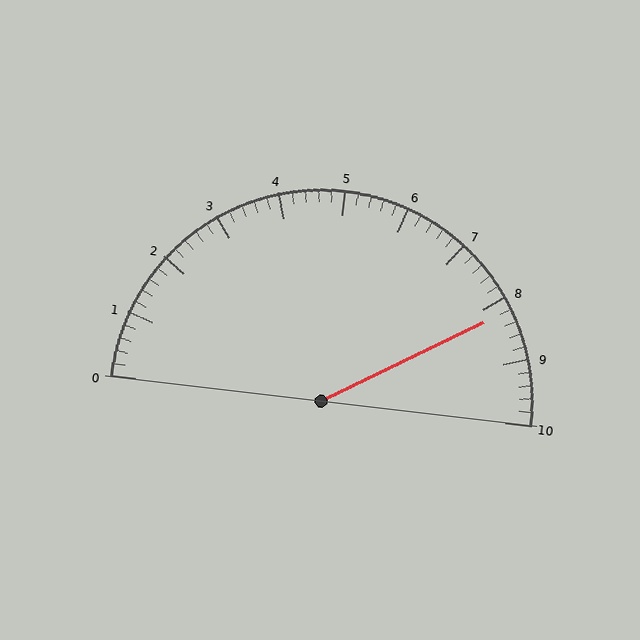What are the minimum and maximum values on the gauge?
The gauge ranges from 0 to 10.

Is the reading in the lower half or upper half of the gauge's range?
The reading is in the upper half of the range (0 to 10).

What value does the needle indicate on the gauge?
The needle indicates approximately 8.2.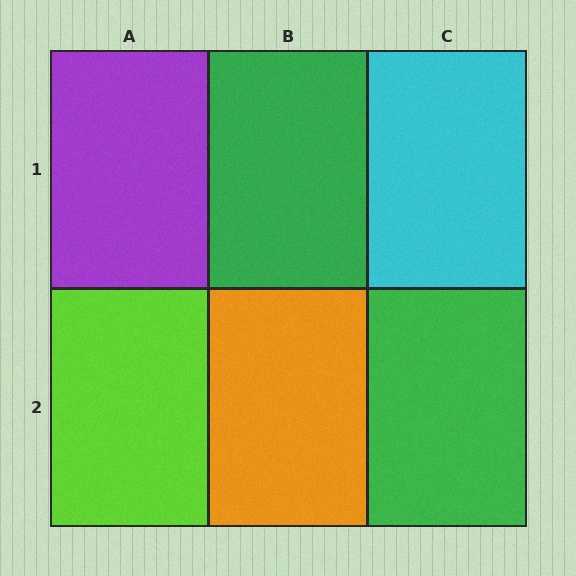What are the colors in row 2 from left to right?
Lime, orange, green.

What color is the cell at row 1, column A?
Purple.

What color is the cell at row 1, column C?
Cyan.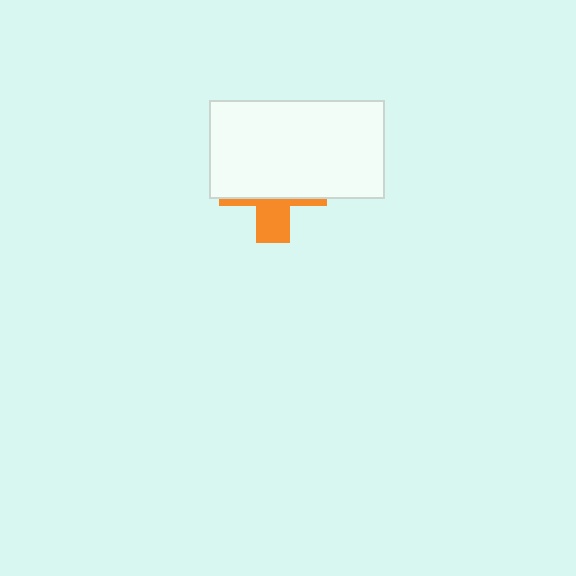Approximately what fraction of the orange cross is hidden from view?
Roughly 68% of the orange cross is hidden behind the white rectangle.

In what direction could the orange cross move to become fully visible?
The orange cross could move down. That would shift it out from behind the white rectangle entirely.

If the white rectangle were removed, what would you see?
You would see the complete orange cross.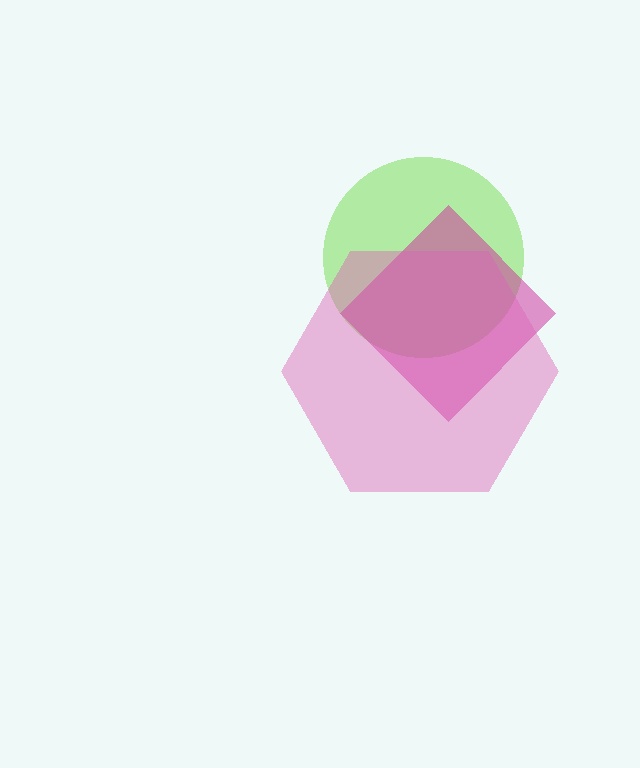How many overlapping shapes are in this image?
There are 3 overlapping shapes in the image.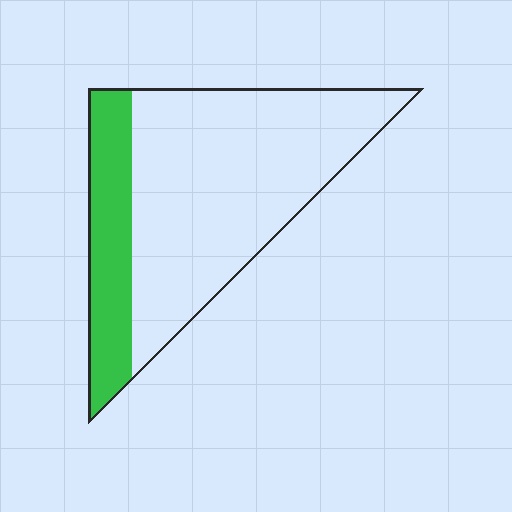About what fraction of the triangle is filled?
About one quarter (1/4).